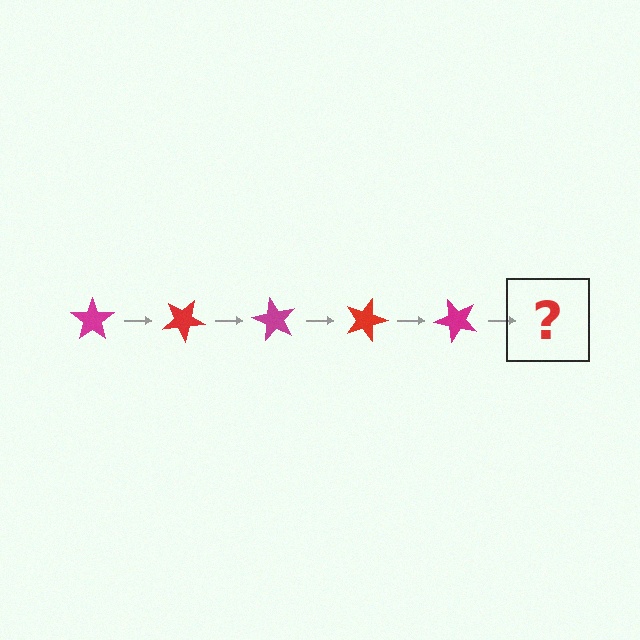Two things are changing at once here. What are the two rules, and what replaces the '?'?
The two rules are that it rotates 30 degrees each step and the color cycles through magenta and red. The '?' should be a red star, rotated 150 degrees from the start.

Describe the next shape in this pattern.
It should be a red star, rotated 150 degrees from the start.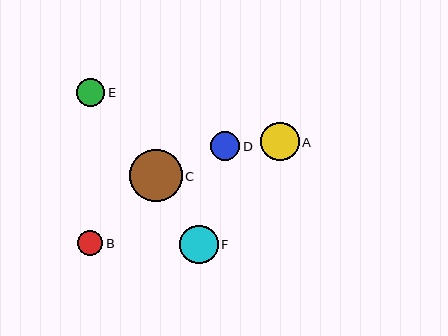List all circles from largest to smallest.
From largest to smallest: C, F, A, D, E, B.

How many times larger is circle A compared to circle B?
Circle A is approximately 1.5 times the size of circle B.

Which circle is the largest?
Circle C is the largest with a size of approximately 53 pixels.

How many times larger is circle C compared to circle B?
Circle C is approximately 2.1 times the size of circle B.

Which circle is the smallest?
Circle B is the smallest with a size of approximately 25 pixels.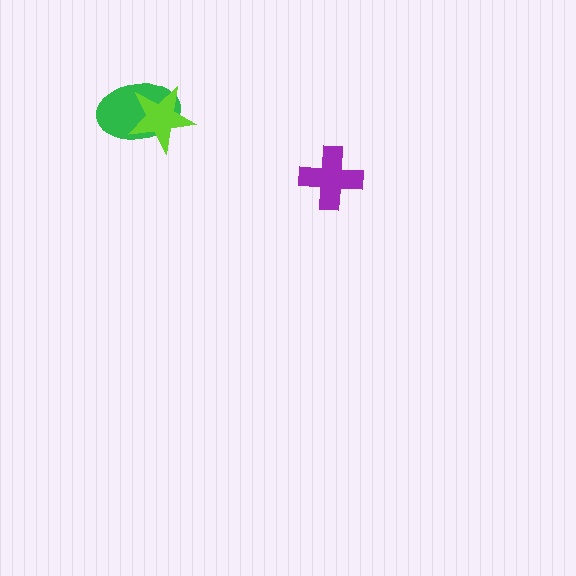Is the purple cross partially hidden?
No, no other shape covers it.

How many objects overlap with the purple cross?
0 objects overlap with the purple cross.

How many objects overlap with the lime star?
1 object overlaps with the lime star.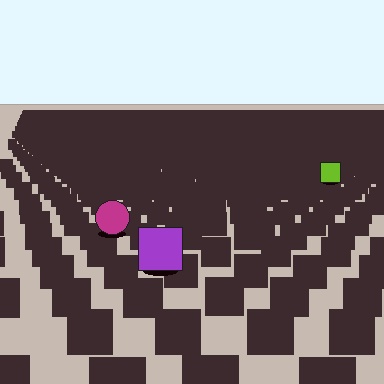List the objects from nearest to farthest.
From nearest to farthest: the purple square, the magenta circle, the lime square.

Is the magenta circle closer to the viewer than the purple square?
No. The purple square is closer — you can tell from the texture gradient: the ground texture is coarser near it.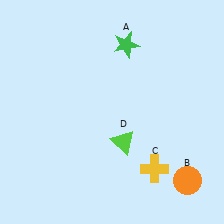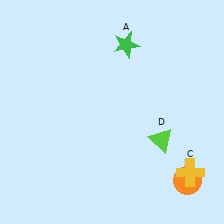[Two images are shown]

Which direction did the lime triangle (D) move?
The lime triangle (D) moved right.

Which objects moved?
The objects that moved are: the yellow cross (C), the lime triangle (D).